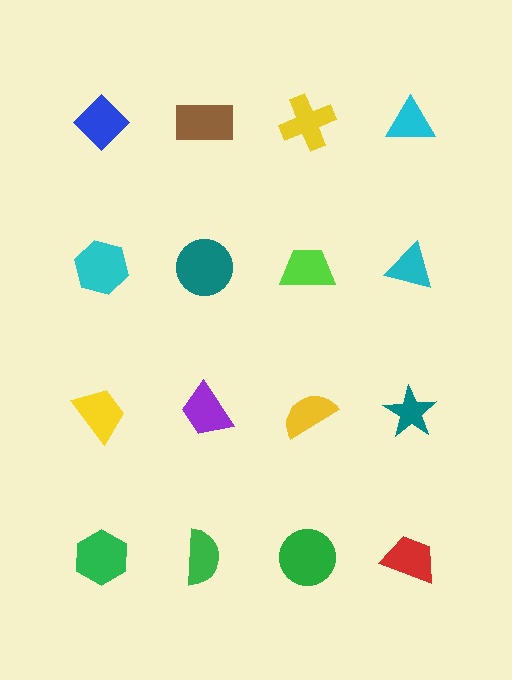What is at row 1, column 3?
A yellow cross.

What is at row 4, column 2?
A green semicircle.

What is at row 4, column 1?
A green hexagon.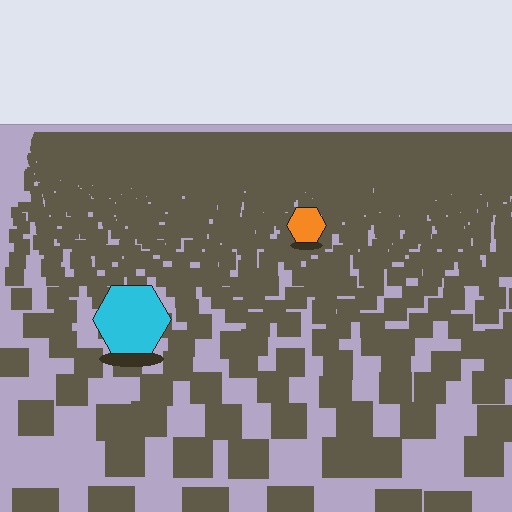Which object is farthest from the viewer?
The orange hexagon is farthest from the viewer. It appears smaller and the ground texture around it is denser.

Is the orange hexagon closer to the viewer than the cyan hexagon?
No. The cyan hexagon is closer — you can tell from the texture gradient: the ground texture is coarser near it.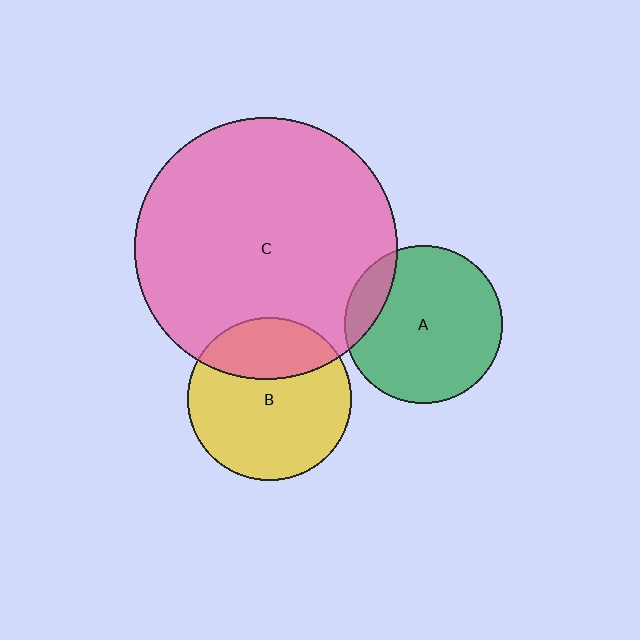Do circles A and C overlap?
Yes.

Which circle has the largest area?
Circle C (pink).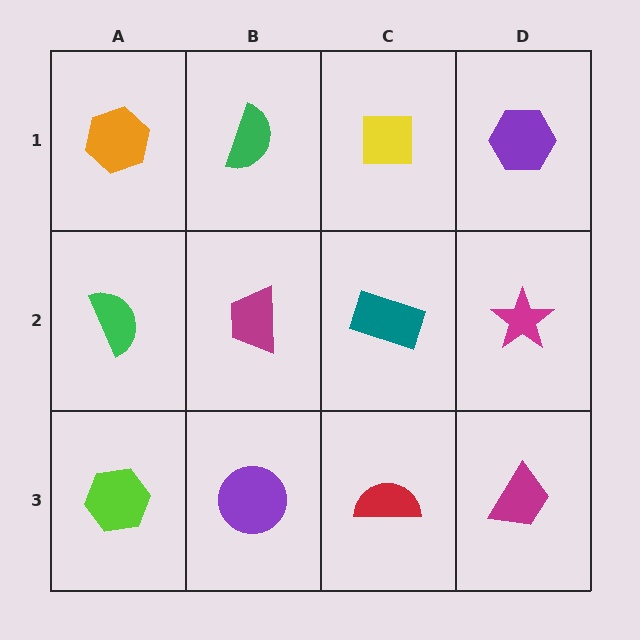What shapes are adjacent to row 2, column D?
A purple hexagon (row 1, column D), a magenta trapezoid (row 3, column D), a teal rectangle (row 2, column C).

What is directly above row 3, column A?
A green semicircle.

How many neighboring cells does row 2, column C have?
4.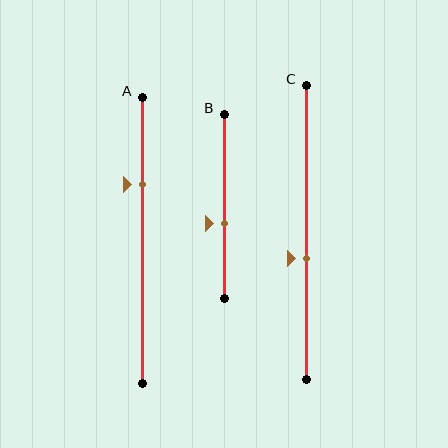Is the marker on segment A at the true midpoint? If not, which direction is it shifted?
No, the marker on segment A is shifted upward by about 20% of the segment length.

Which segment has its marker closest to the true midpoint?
Segment C has its marker closest to the true midpoint.